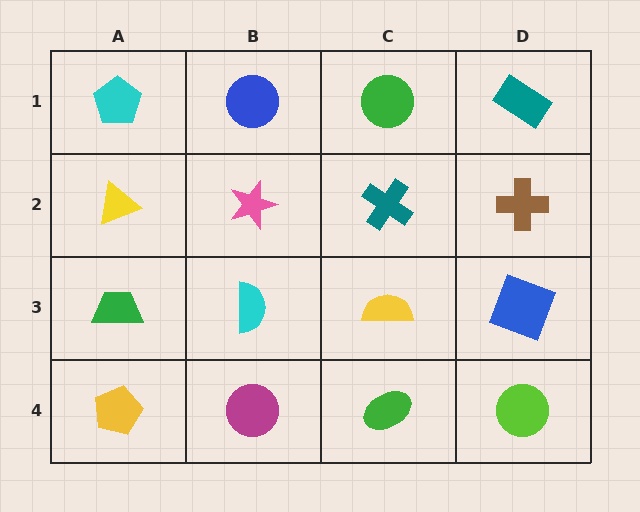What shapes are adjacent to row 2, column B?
A blue circle (row 1, column B), a cyan semicircle (row 3, column B), a yellow triangle (row 2, column A), a teal cross (row 2, column C).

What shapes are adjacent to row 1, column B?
A pink star (row 2, column B), a cyan pentagon (row 1, column A), a green circle (row 1, column C).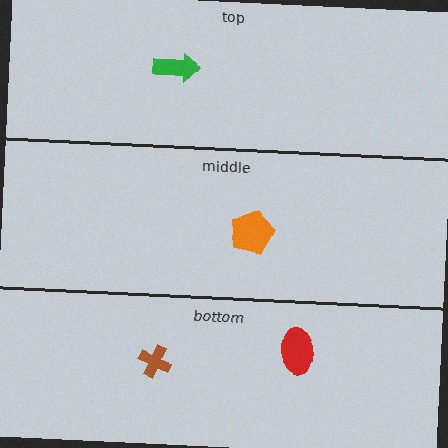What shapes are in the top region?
The green arrow.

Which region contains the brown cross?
The bottom region.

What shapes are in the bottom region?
The red ellipse, the brown cross.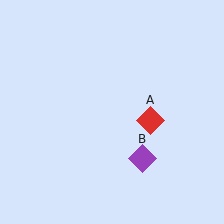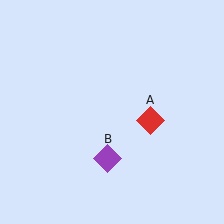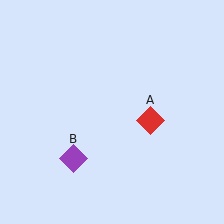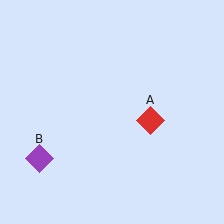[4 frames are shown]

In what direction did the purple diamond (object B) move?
The purple diamond (object B) moved left.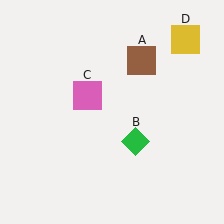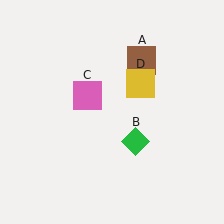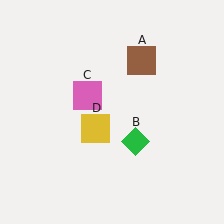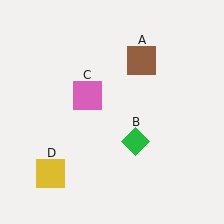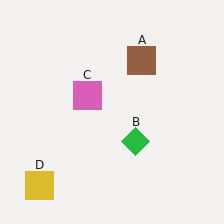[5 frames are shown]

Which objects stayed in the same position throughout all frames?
Brown square (object A) and green diamond (object B) and pink square (object C) remained stationary.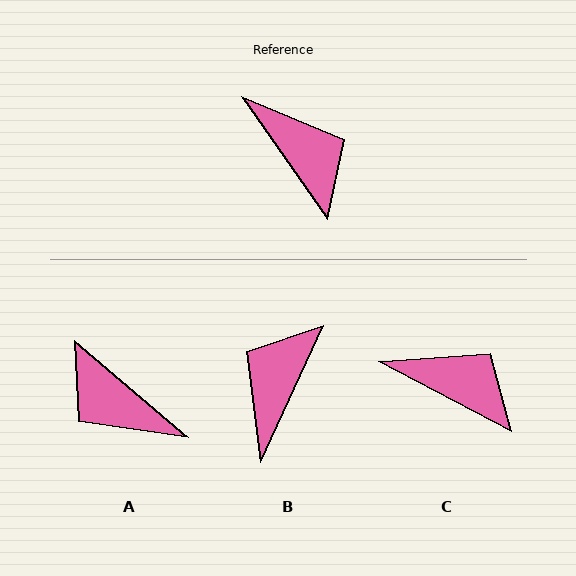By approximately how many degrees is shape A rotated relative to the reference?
Approximately 166 degrees clockwise.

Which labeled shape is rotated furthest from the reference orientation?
A, about 166 degrees away.